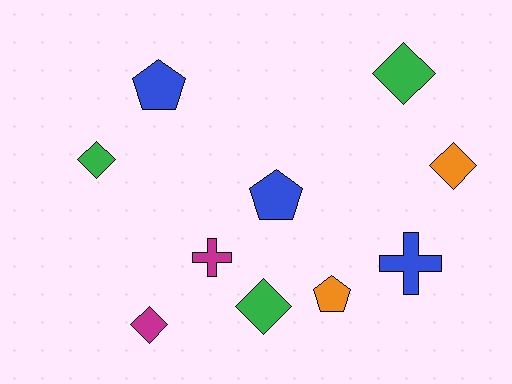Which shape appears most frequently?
Diamond, with 5 objects.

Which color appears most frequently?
Blue, with 3 objects.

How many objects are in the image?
There are 10 objects.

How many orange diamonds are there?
There is 1 orange diamond.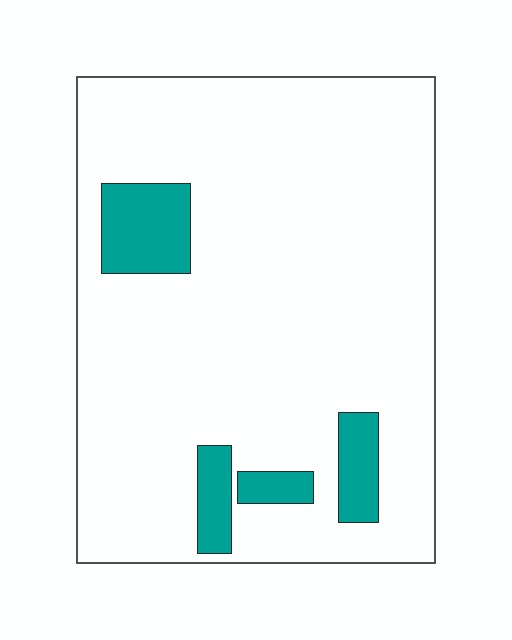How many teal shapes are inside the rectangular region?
4.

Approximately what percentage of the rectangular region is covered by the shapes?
Approximately 10%.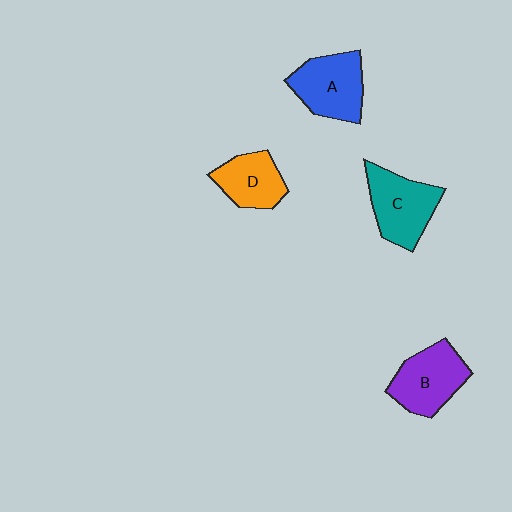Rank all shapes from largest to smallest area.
From largest to smallest: C (teal), A (blue), B (purple), D (orange).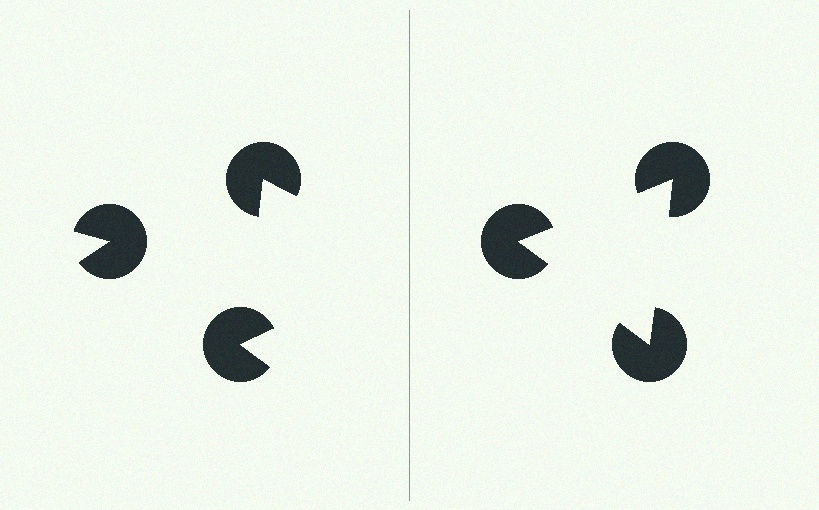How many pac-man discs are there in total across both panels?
6 — 3 on each side.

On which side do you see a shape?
An illusory triangle appears on the right side. On the left side the wedge cuts are rotated, so no coherent shape forms.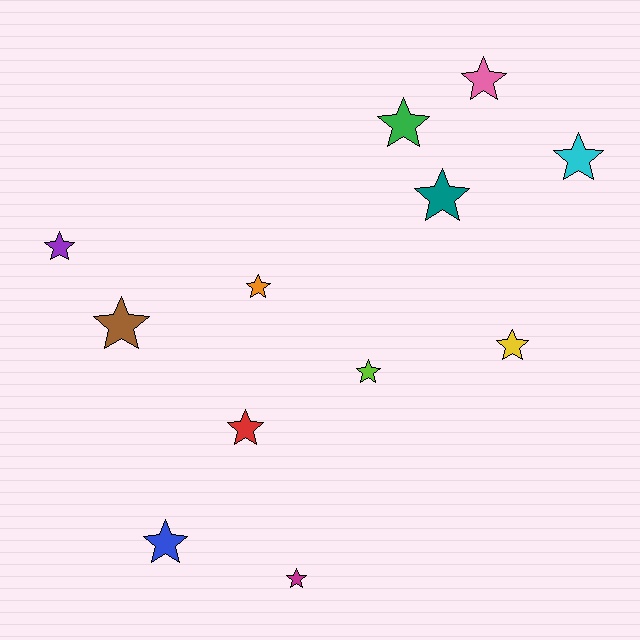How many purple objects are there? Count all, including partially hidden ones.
There is 1 purple object.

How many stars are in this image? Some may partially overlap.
There are 12 stars.